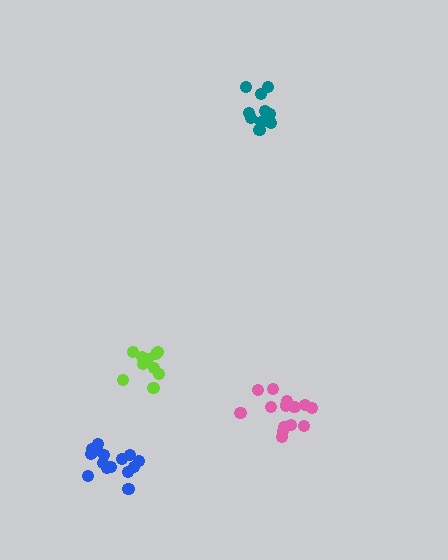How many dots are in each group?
Group 1: 16 dots, Group 2: 14 dots, Group 3: 10 dots, Group 4: 10 dots (50 total).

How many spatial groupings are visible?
There are 4 spatial groupings.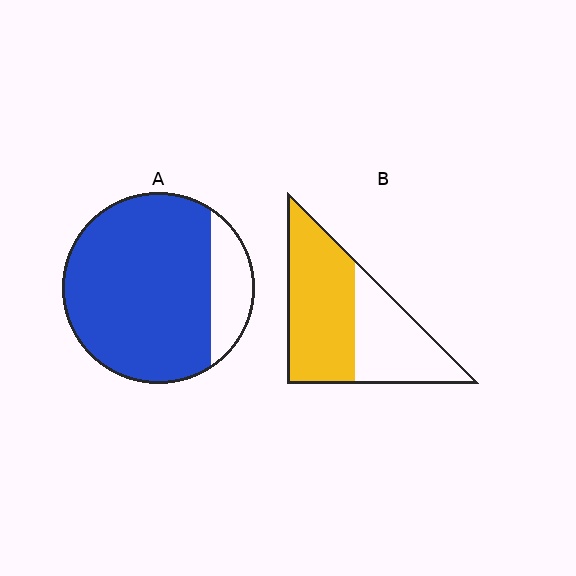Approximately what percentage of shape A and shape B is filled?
A is approximately 85% and B is approximately 60%.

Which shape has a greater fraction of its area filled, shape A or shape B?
Shape A.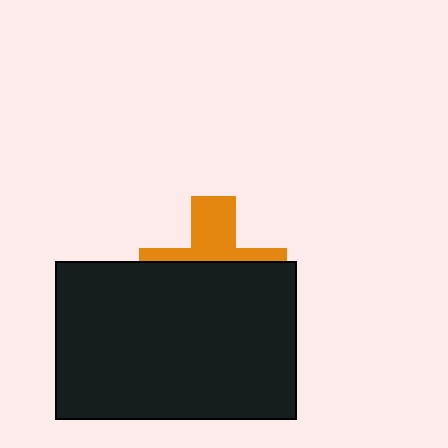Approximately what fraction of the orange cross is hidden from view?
Roughly 61% of the orange cross is hidden behind the black rectangle.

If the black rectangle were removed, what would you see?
You would see the complete orange cross.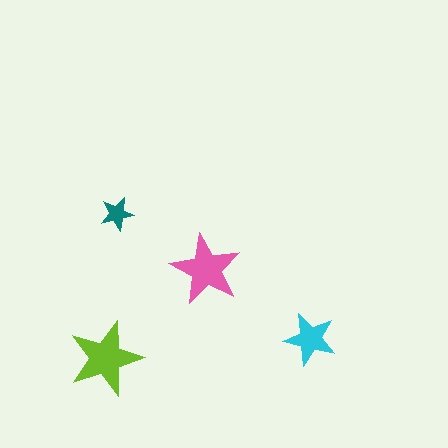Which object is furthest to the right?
The cyan star is rightmost.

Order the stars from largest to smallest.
the lime one, the pink one, the cyan one, the teal one.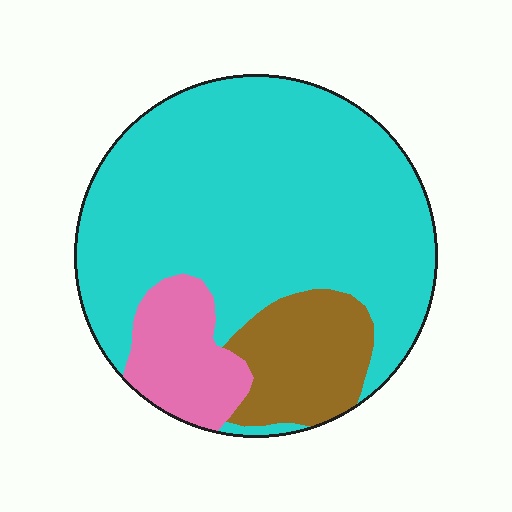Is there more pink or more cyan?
Cyan.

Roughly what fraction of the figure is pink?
Pink takes up less than a quarter of the figure.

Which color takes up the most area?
Cyan, at roughly 70%.